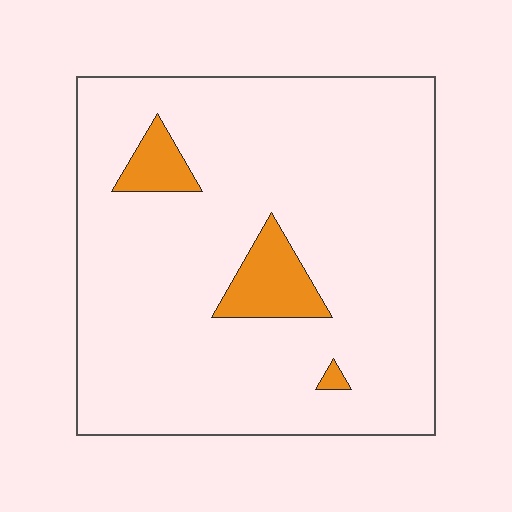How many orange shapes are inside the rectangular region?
3.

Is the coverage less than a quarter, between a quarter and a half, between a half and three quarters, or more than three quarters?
Less than a quarter.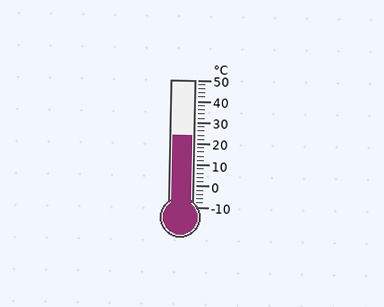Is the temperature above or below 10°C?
The temperature is above 10°C.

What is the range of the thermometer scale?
The thermometer scale ranges from -10°C to 50°C.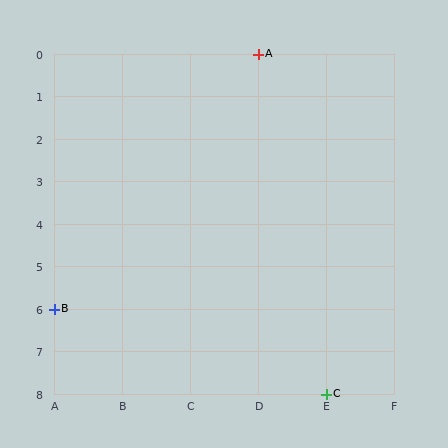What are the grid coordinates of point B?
Point B is at grid coordinates (A, 6).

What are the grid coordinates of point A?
Point A is at grid coordinates (D, 0).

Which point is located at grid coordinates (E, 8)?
Point C is at (E, 8).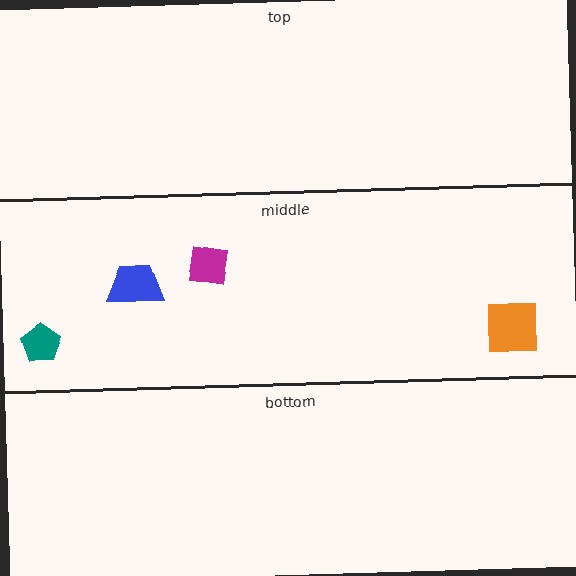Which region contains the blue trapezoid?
The middle region.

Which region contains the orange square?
The middle region.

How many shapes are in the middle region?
4.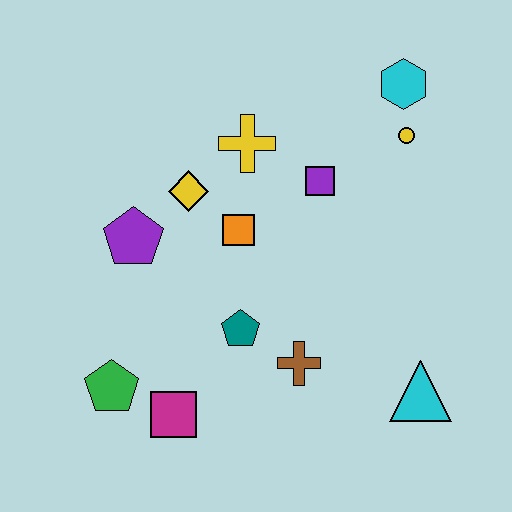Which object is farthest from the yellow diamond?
The cyan triangle is farthest from the yellow diamond.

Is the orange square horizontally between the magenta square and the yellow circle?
Yes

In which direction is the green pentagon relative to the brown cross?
The green pentagon is to the left of the brown cross.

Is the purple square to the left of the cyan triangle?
Yes